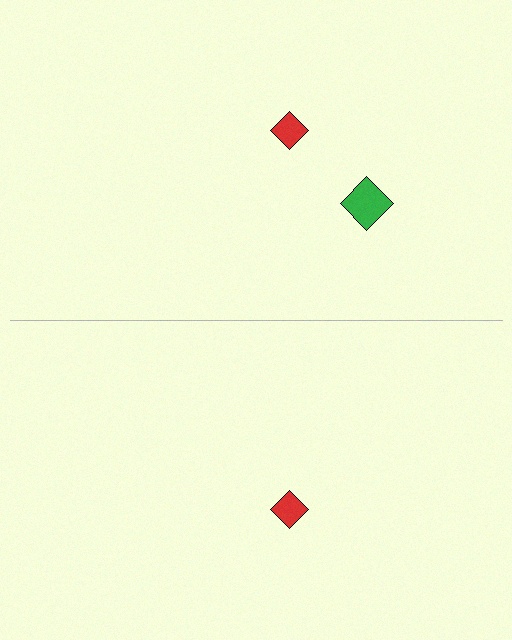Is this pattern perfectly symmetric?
No, the pattern is not perfectly symmetric. A green diamond is missing from the bottom side.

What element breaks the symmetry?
A green diamond is missing from the bottom side.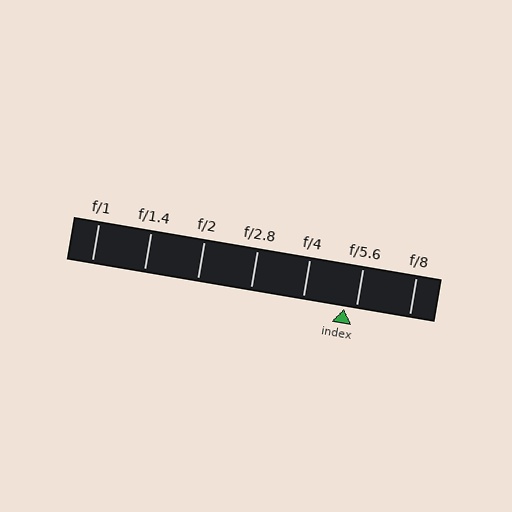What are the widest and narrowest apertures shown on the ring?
The widest aperture shown is f/1 and the narrowest is f/8.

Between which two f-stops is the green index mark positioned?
The index mark is between f/4 and f/5.6.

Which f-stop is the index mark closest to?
The index mark is closest to f/5.6.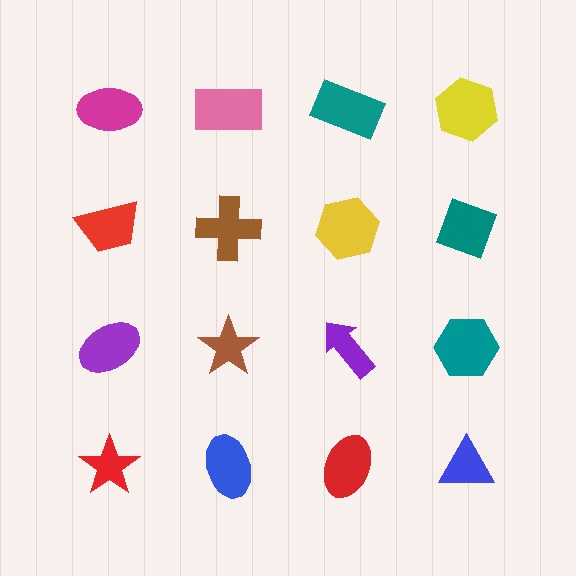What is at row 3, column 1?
A purple ellipse.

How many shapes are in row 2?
4 shapes.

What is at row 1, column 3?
A teal rectangle.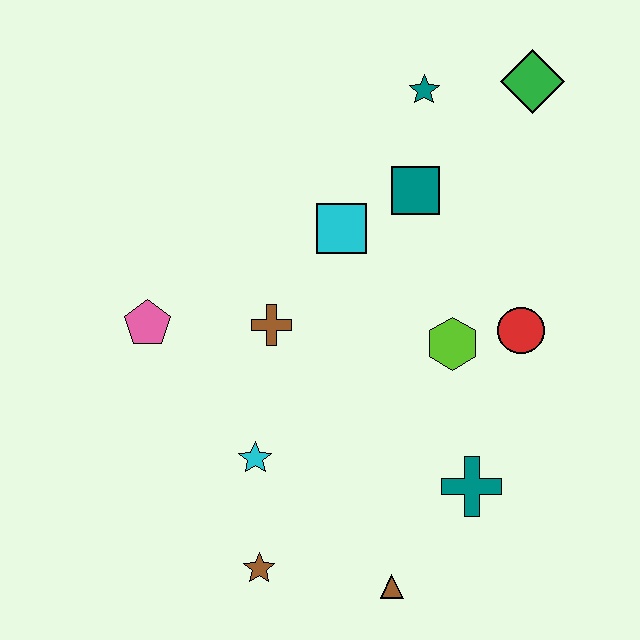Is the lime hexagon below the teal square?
Yes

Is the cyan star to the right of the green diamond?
No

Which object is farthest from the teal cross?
The green diamond is farthest from the teal cross.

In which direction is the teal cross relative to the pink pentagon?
The teal cross is to the right of the pink pentagon.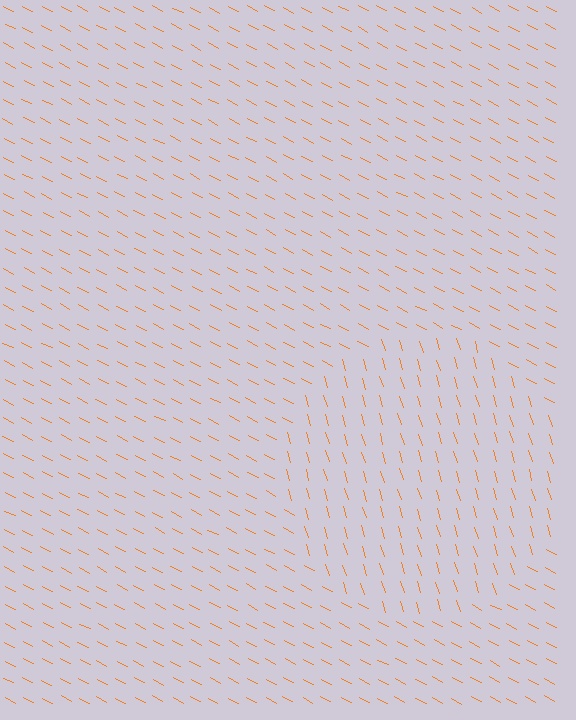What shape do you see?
I see a circle.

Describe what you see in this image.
The image is filled with small orange line segments. A circle region in the image has lines oriented differently from the surrounding lines, creating a visible texture boundary.